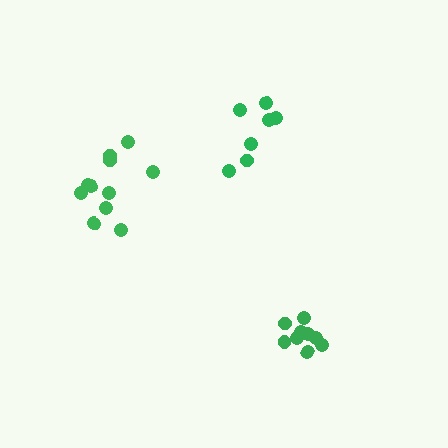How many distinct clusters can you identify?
There are 3 distinct clusters.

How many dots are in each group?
Group 1: 9 dots, Group 2: 11 dots, Group 3: 7 dots (27 total).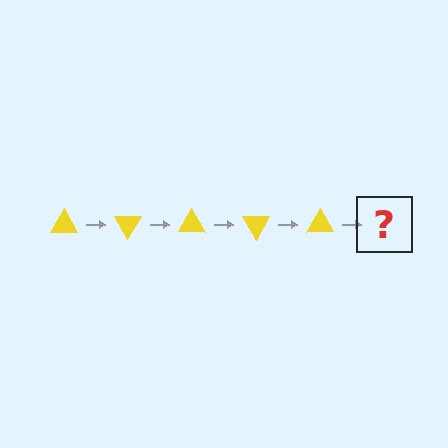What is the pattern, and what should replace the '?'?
The pattern is that the triangle rotates 60 degrees each step. The '?' should be a yellow triangle rotated 300 degrees.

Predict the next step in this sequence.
The next step is a yellow triangle rotated 300 degrees.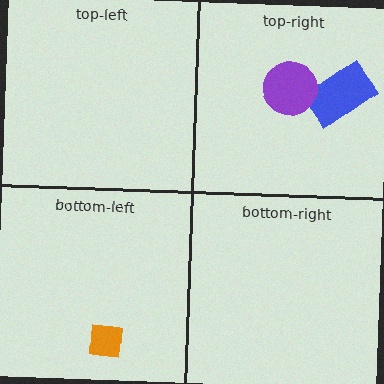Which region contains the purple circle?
The top-right region.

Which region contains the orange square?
The bottom-left region.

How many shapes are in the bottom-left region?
1.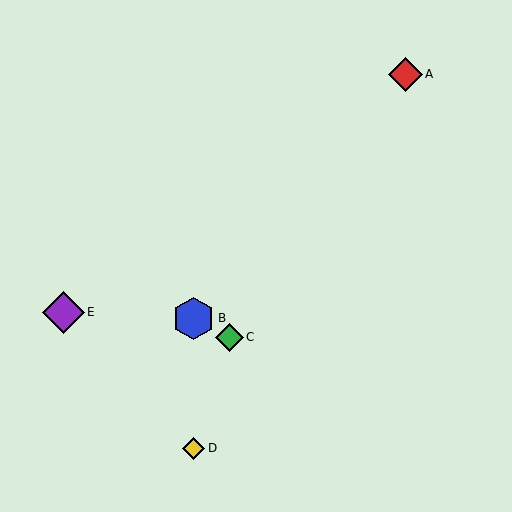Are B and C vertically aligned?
No, B is at x≈193 and C is at x≈230.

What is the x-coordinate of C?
Object C is at x≈230.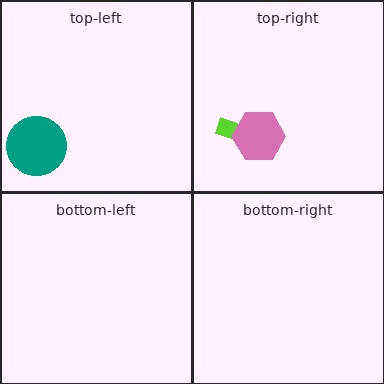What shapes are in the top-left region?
The teal circle.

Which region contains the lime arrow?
The top-right region.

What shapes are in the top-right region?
The lime arrow, the pink hexagon.